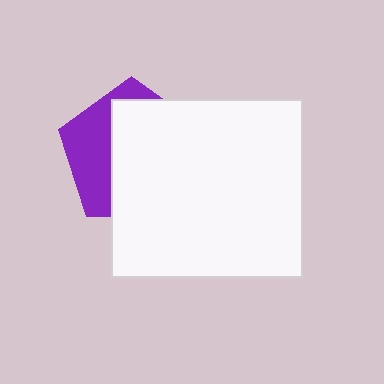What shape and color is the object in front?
The object in front is a white rectangle.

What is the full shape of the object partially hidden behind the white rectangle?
The partially hidden object is a purple pentagon.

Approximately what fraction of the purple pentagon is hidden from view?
Roughly 64% of the purple pentagon is hidden behind the white rectangle.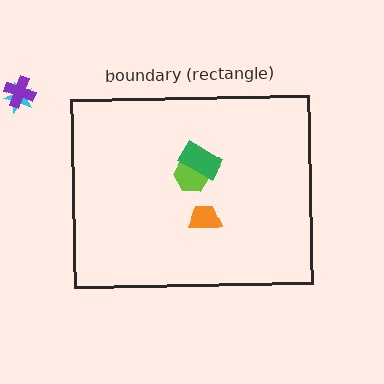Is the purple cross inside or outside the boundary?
Outside.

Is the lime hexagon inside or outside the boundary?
Inside.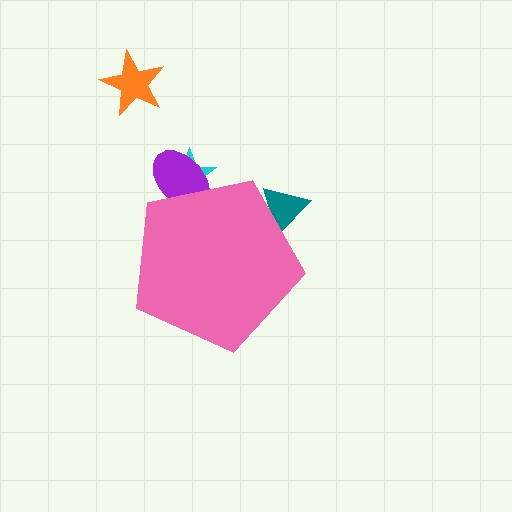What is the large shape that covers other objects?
A pink pentagon.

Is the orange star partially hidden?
No, the orange star is fully visible.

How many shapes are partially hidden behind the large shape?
3 shapes are partially hidden.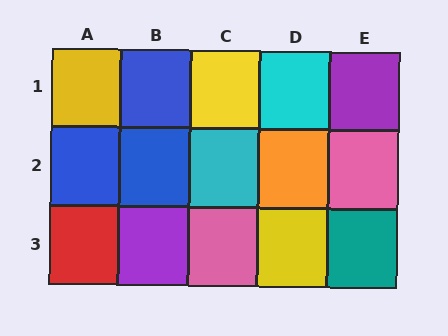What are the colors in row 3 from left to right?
Red, purple, pink, yellow, teal.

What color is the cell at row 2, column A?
Blue.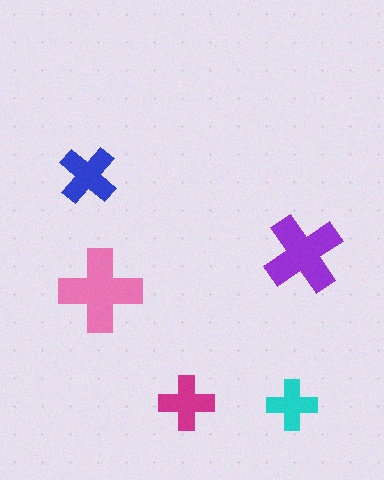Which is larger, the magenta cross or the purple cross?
The purple one.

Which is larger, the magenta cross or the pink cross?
The pink one.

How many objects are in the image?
There are 5 objects in the image.